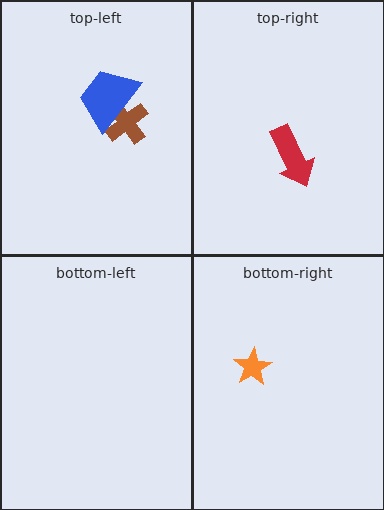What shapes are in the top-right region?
The red arrow.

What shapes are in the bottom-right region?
The orange star.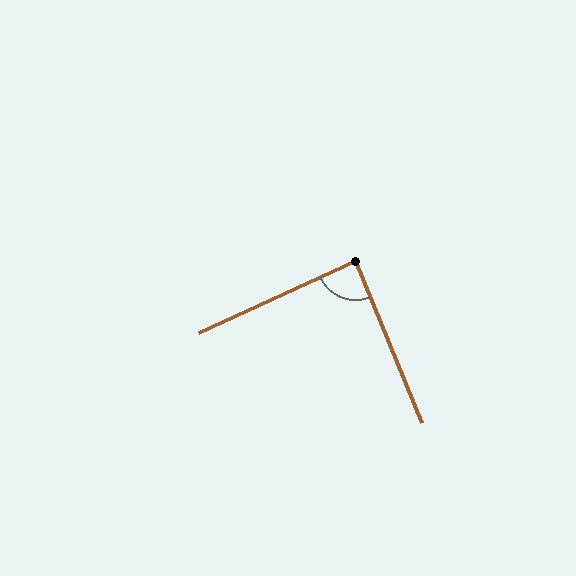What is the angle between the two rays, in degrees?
Approximately 88 degrees.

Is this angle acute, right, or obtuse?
It is approximately a right angle.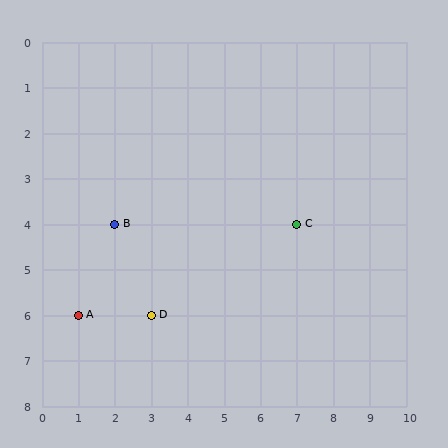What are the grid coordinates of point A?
Point A is at grid coordinates (1, 6).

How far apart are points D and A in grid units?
Points D and A are 2 columns apart.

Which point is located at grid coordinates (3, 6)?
Point D is at (3, 6).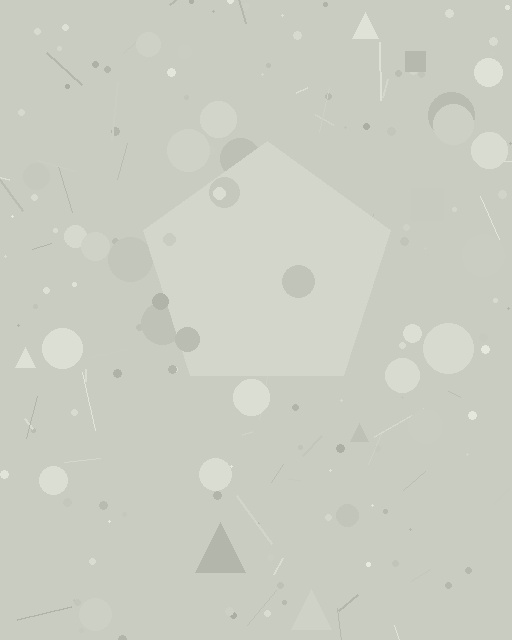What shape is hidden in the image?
A pentagon is hidden in the image.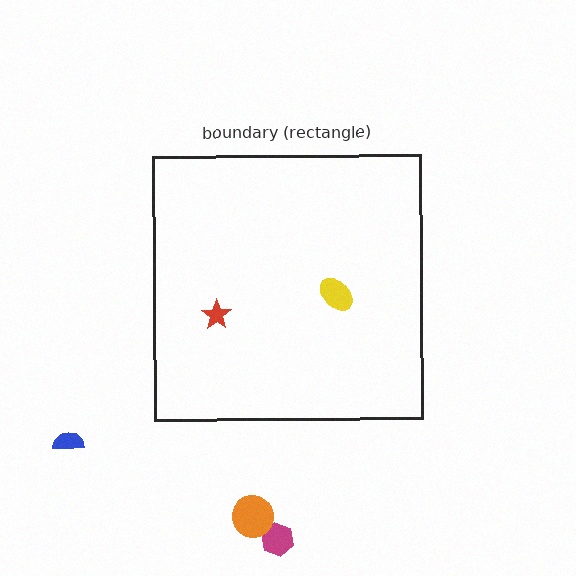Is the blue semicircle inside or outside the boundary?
Outside.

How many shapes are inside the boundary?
2 inside, 3 outside.